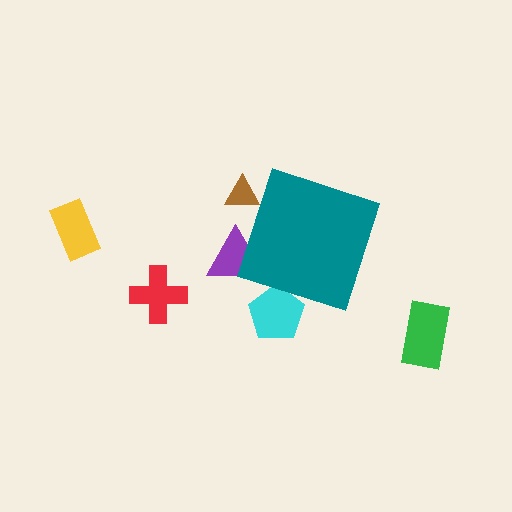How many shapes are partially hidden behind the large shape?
3 shapes are partially hidden.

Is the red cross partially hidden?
No, the red cross is fully visible.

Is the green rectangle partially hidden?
No, the green rectangle is fully visible.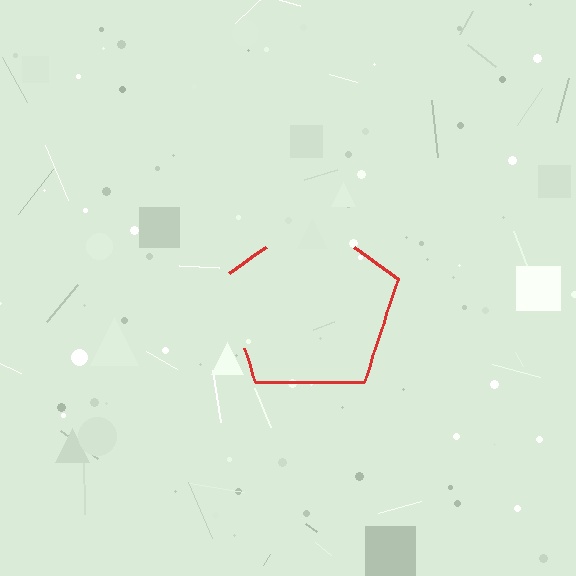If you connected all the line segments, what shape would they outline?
They would outline a pentagon.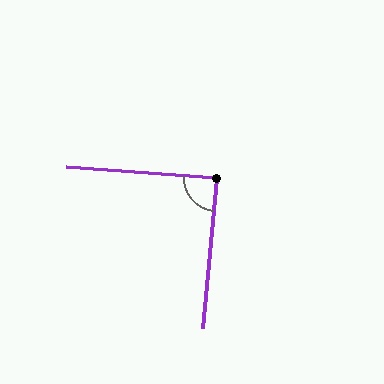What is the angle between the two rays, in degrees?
Approximately 89 degrees.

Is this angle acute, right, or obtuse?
It is approximately a right angle.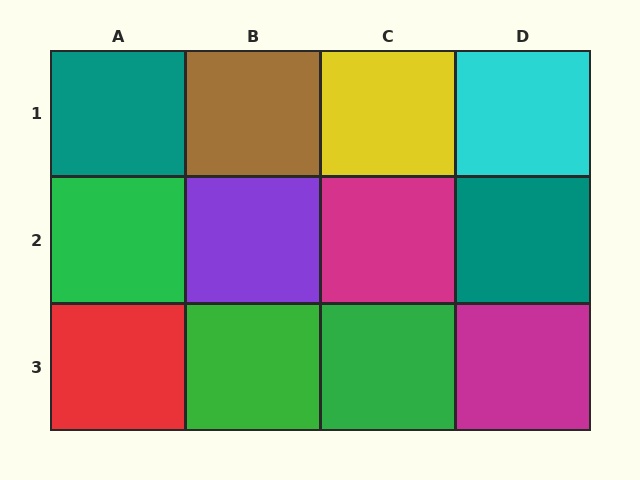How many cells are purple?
1 cell is purple.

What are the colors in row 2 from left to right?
Green, purple, magenta, teal.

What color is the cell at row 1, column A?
Teal.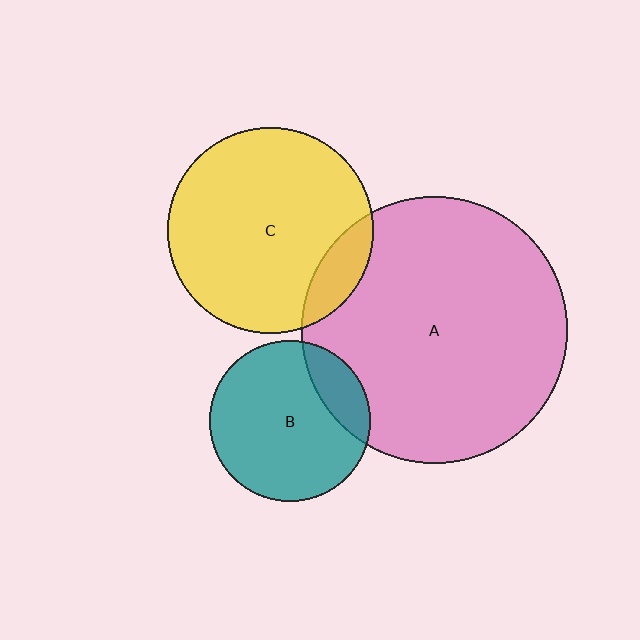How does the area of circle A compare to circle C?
Approximately 1.7 times.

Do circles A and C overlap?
Yes.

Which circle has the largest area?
Circle A (pink).